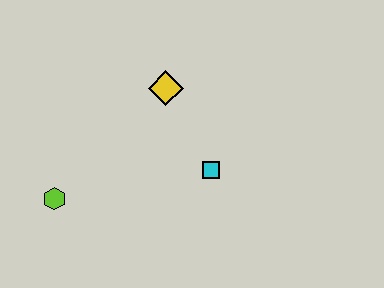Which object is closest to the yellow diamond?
The cyan square is closest to the yellow diamond.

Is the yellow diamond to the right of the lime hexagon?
Yes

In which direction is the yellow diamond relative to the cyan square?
The yellow diamond is above the cyan square.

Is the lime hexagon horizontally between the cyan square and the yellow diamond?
No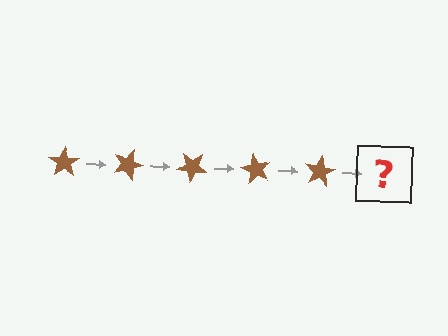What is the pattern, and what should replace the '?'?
The pattern is that the star rotates 20 degrees each step. The '?' should be a brown star rotated 100 degrees.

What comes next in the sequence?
The next element should be a brown star rotated 100 degrees.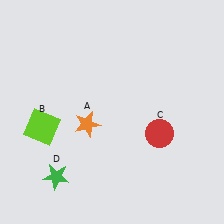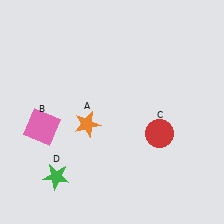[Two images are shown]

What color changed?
The square (B) changed from lime in Image 1 to pink in Image 2.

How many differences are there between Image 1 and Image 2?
There is 1 difference between the two images.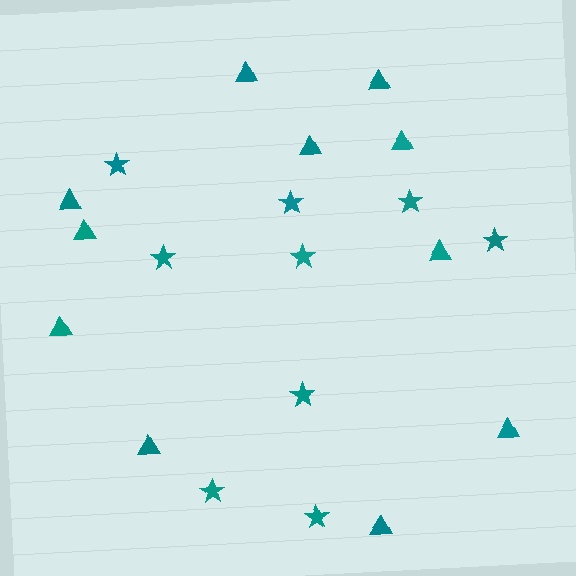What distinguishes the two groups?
There are 2 groups: one group of stars (9) and one group of triangles (11).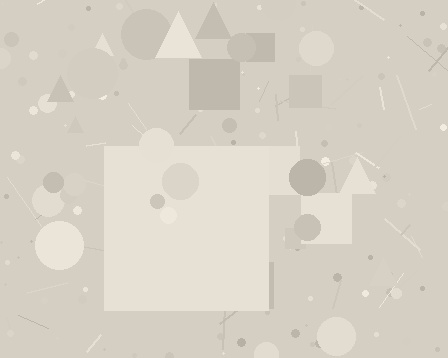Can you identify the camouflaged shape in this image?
The camouflaged shape is a square.